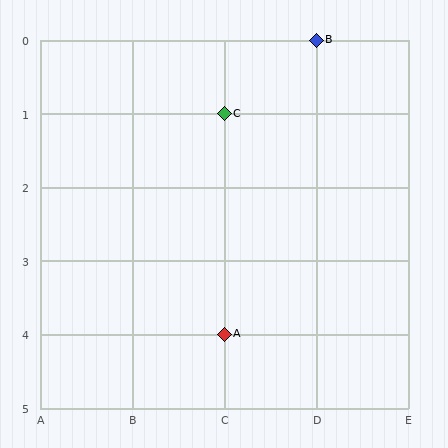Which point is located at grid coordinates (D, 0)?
Point B is at (D, 0).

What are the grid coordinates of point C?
Point C is at grid coordinates (C, 1).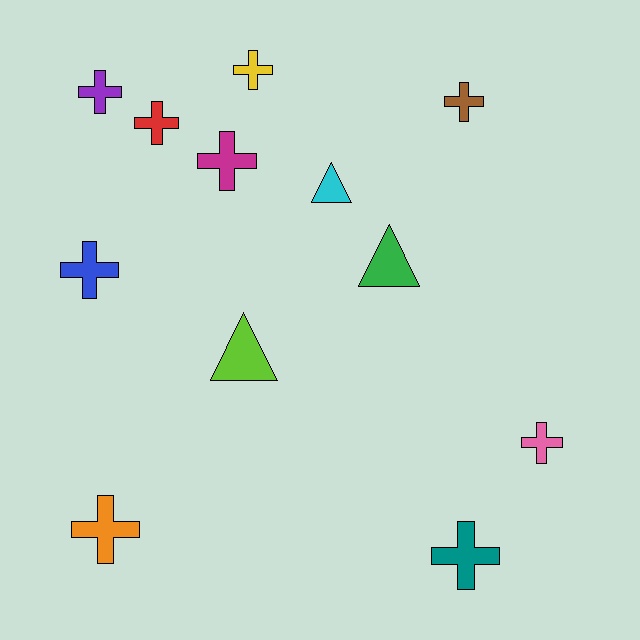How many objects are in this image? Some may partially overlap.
There are 12 objects.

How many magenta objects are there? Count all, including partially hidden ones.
There is 1 magenta object.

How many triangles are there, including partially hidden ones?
There are 3 triangles.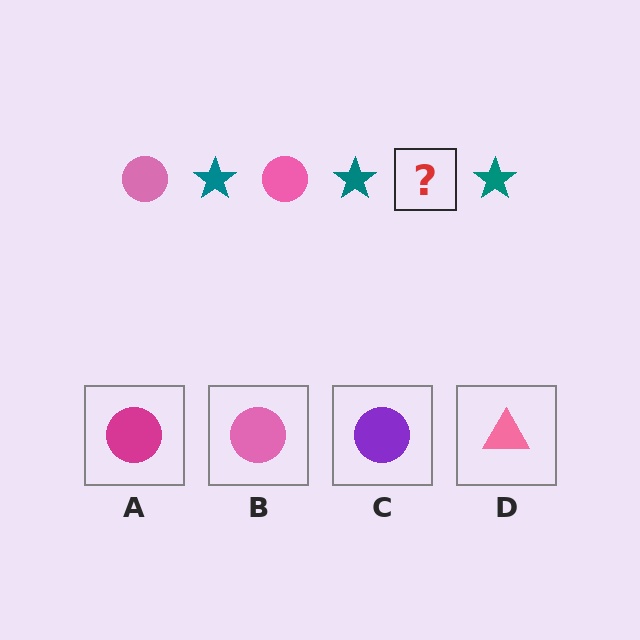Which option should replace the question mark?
Option B.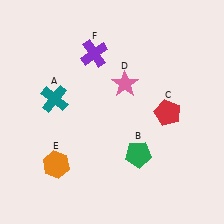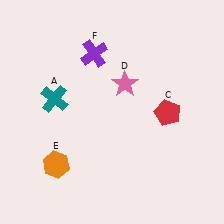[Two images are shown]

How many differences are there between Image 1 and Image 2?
There is 1 difference between the two images.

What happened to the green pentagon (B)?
The green pentagon (B) was removed in Image 2. It was in the bottom-right area of Image 1.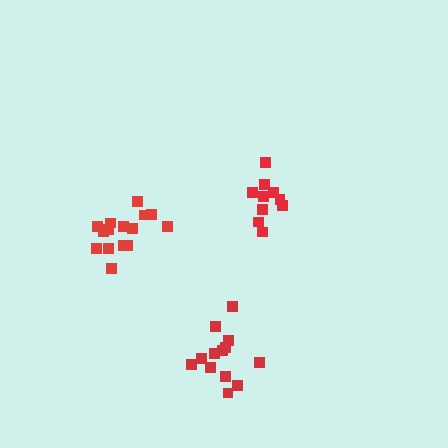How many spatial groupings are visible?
There are 3 spatial groupings.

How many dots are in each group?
Group 1: 13 dots, Group 2: 15 dots, Group 3: 10 dots (38 total).